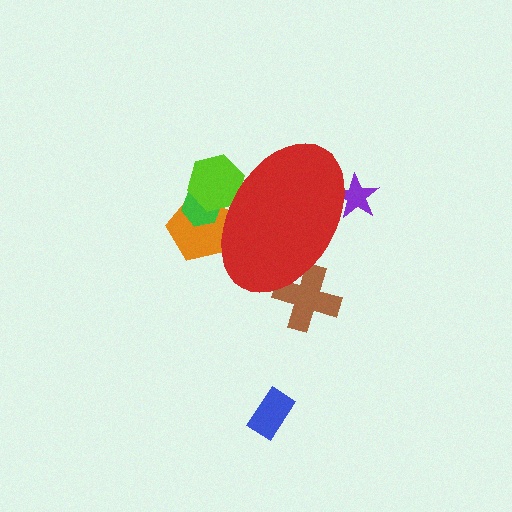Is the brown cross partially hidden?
Yes, the brown cross is partially hidden behind the red ellipse.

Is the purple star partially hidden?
Yes, the purple star is partially hidden behind the red ellipse.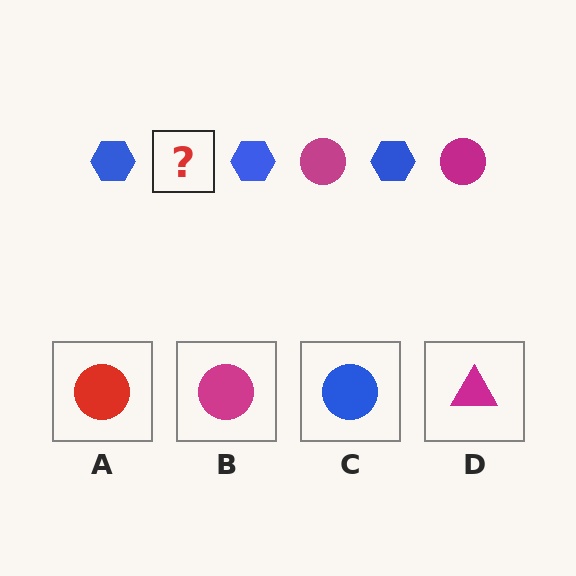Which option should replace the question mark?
Option B.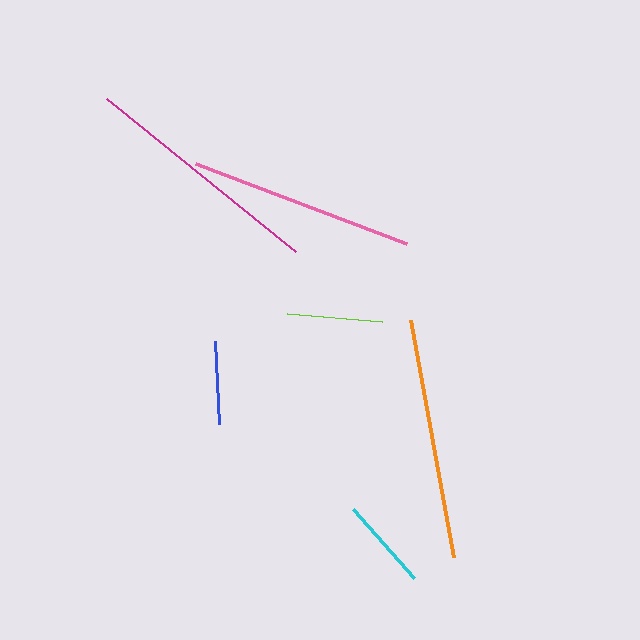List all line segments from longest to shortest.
From longest to shortest: magenta, orange, pink, lime, cyan, blue.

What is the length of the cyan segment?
The cyan segment is approximately 92 pixels long.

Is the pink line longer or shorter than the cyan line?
The pink line is longer than the cyan line.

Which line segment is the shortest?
The blue line is the shortest at approximately 84 pixels.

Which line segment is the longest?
The magenta line is the longest at approximately 243 pixels.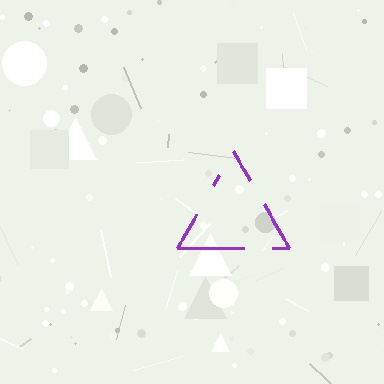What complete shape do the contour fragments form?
The contour fragments form a triangle.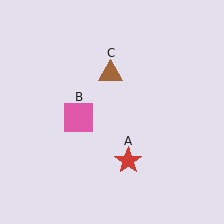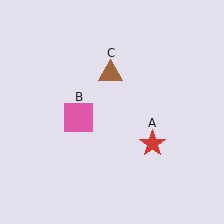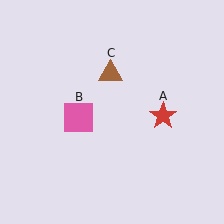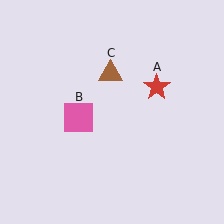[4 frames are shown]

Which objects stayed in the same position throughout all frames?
Pink square (object B) and brown triangle (object C) remained stationary.